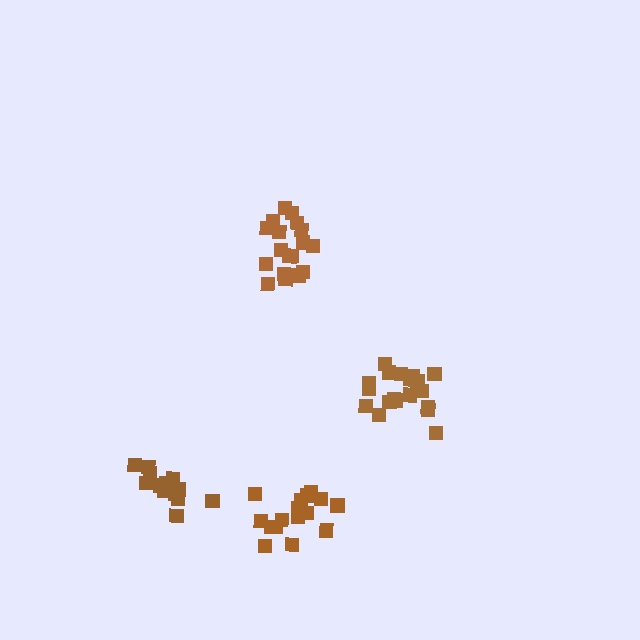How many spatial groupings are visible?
There are 4 spatial groupings.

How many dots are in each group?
Group 1: 15 dots, Group 2: 18 dots, Group 3: 19 dots, Group 4: 16 dots (68 total).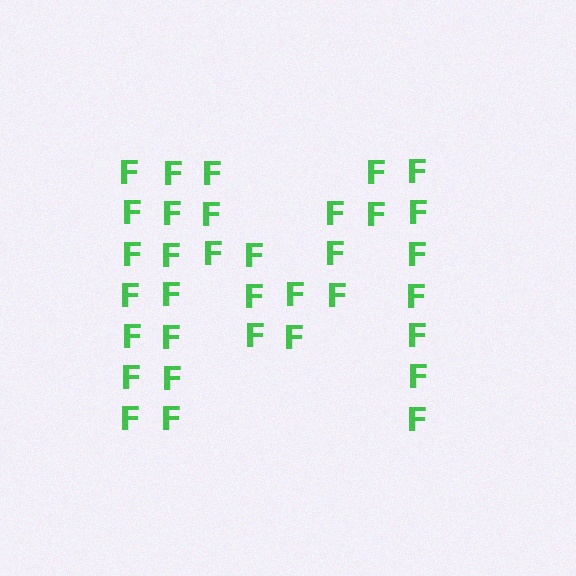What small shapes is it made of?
It is made of small letter F's.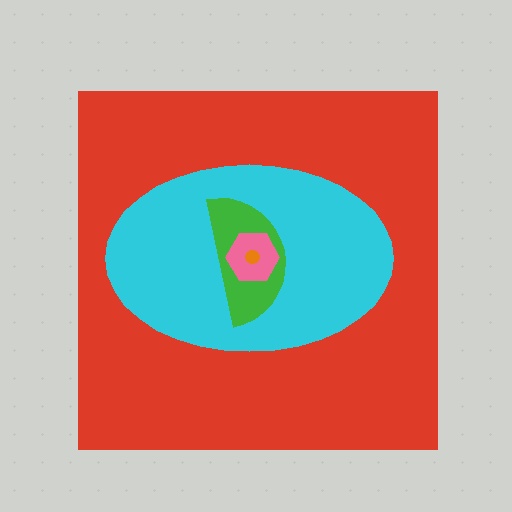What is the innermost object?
The orange circle.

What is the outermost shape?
The red square.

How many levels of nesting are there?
5.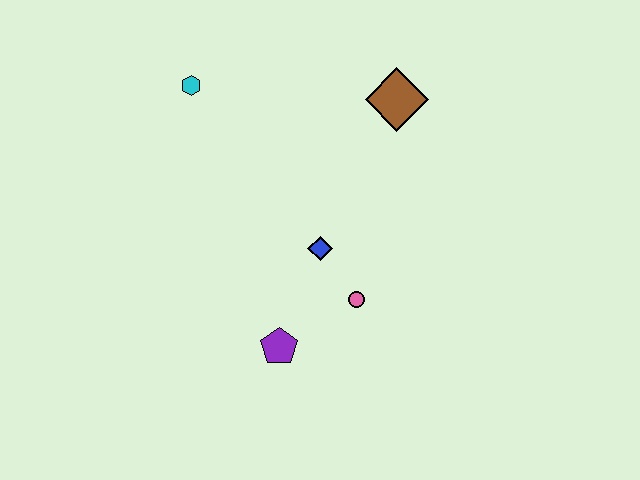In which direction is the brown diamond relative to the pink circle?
The brown diamond is above the pink circle.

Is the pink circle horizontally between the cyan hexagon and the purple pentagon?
No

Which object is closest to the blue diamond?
The pink circle is closest to the blue diamond.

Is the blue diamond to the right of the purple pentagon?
Yes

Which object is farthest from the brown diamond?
The purple pentagon is farthest from the brown diamond.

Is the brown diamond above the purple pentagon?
Yes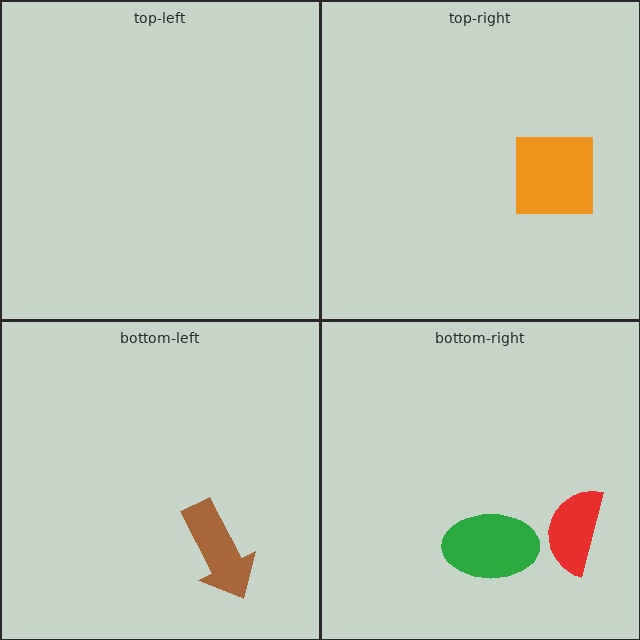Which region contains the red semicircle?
The bottom-right region.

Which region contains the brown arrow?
The bottom-left region.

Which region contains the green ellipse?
The bottom-right region.